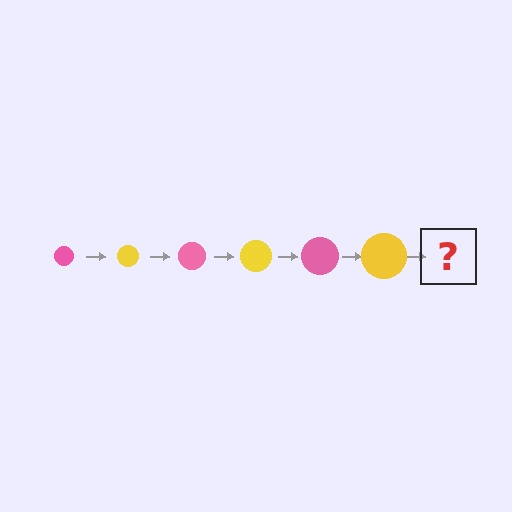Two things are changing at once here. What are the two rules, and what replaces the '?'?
The two rules are that the circle grows larger each step and the color cycles through pink and yellow. The '?' should be a pink circle, larger than the previous one.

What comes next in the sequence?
The next element should be a pink circle, larger than the previous one.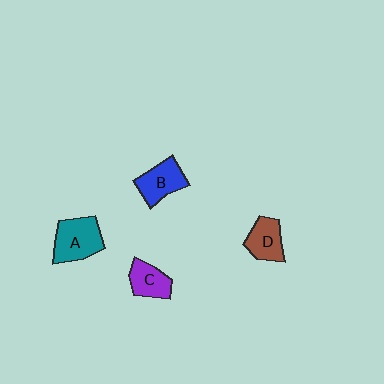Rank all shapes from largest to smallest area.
From largest to smallest: A (teal), B (blue), D (brown), C (purple).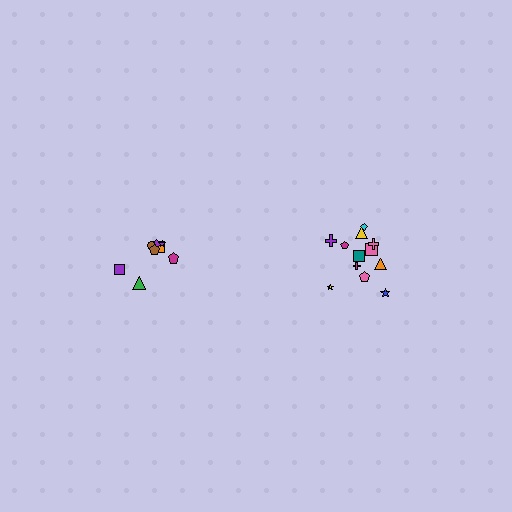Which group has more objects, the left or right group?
The right group.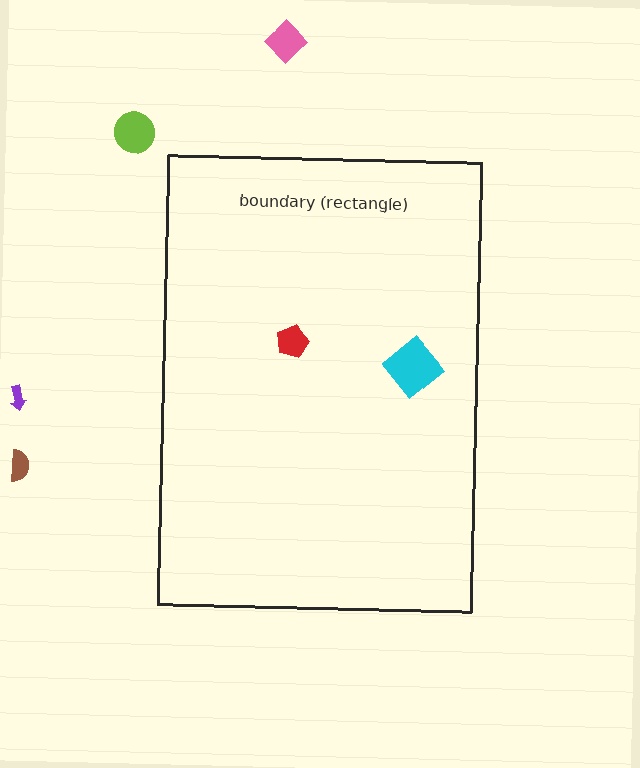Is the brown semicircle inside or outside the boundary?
Outside.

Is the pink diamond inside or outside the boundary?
Outside.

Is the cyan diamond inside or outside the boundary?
Inside.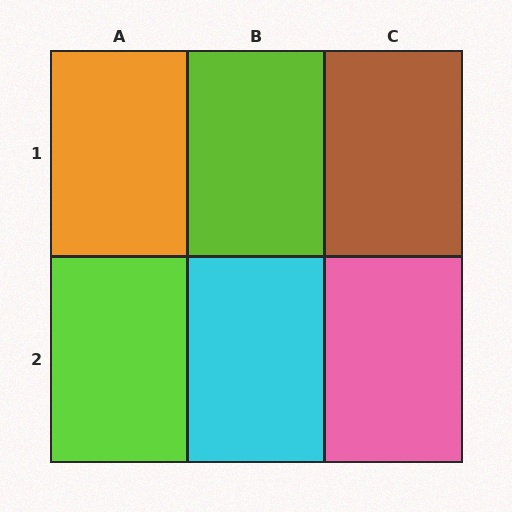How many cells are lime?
2 cells are lime.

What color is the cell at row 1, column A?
Orange.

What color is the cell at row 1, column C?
Brown.